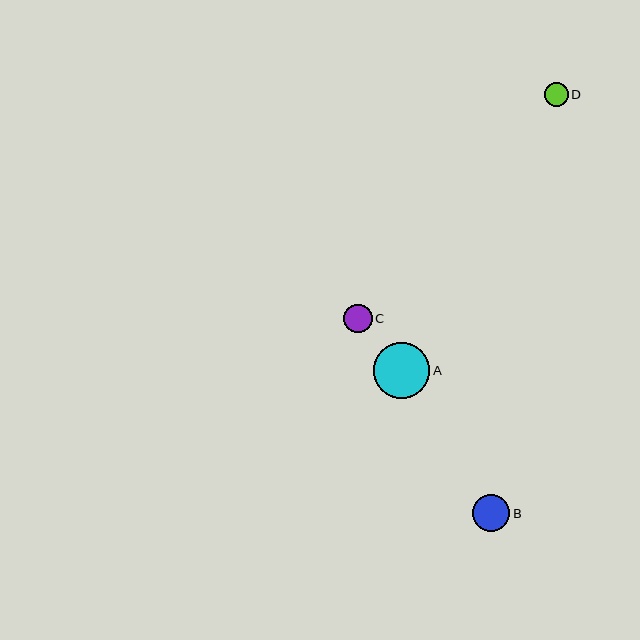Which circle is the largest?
Circle A is the largest with a size of approximately 56 pixels.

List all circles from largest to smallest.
From largest to smallest: A, B, C, D.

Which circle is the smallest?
Circle D is the smallest with a size of approximately 24 pixels.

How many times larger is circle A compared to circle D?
Circle A is approximately 2.4 times the size of circle D.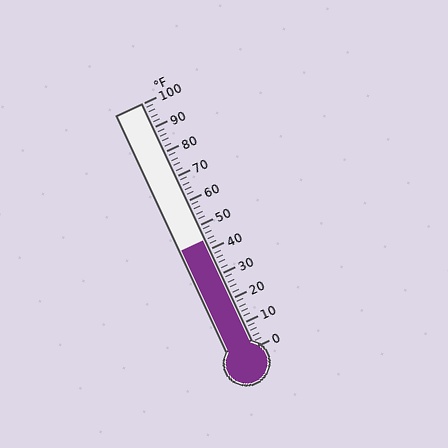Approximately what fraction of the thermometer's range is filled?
The thermometer is filled to approximately 45% of its range.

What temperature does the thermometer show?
The thermometer shows approximately 44°F.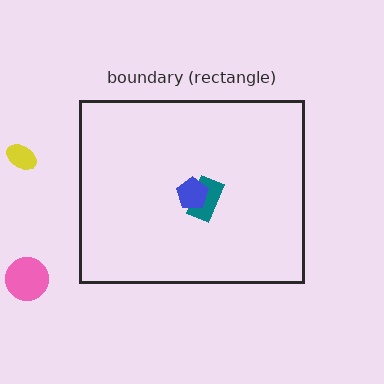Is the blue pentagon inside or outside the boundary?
Inside.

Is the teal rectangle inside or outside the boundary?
Inside.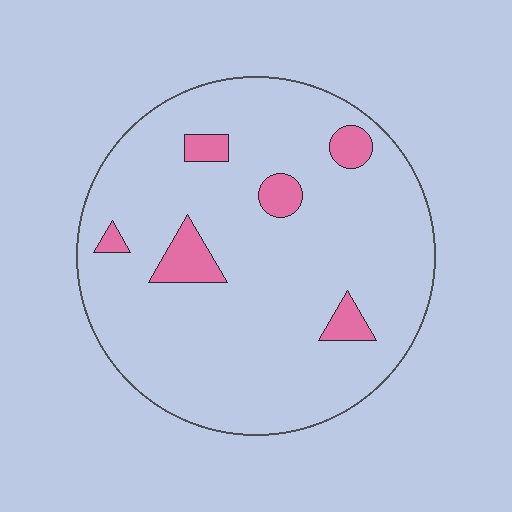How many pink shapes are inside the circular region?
6.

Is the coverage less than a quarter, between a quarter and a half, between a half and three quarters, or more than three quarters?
Less than a quarter.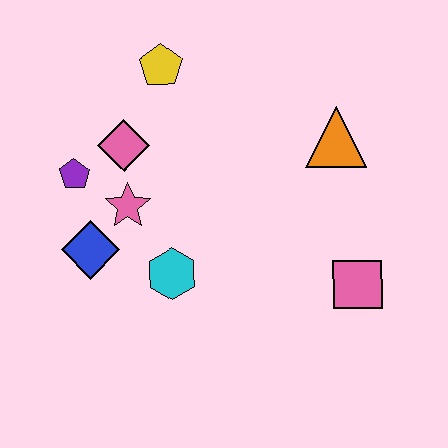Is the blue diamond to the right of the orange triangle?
No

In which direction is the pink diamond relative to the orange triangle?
The pink diamond is to the left of the orange triangle.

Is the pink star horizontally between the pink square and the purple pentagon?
Yes